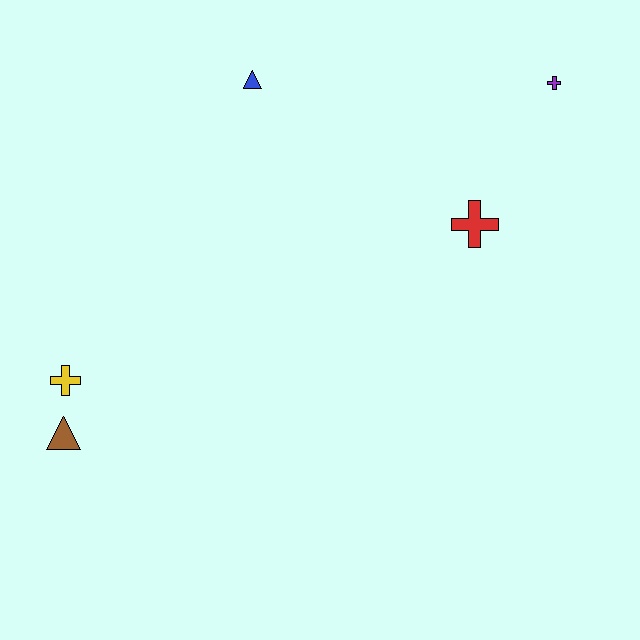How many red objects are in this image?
There is 1 red object.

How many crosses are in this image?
There are 3 crosses.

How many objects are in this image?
There are 5 objects.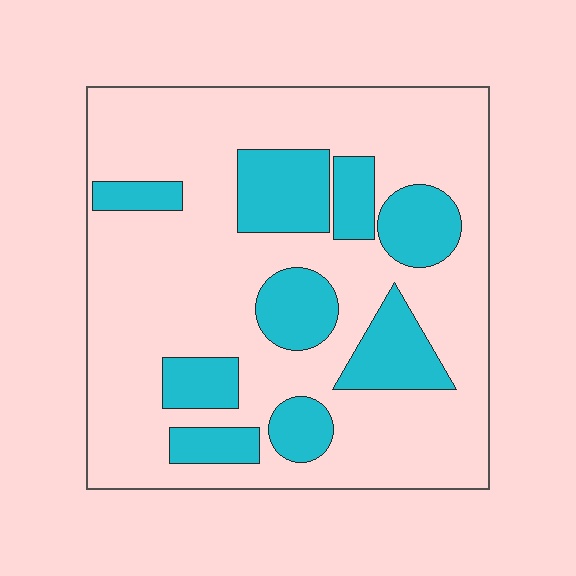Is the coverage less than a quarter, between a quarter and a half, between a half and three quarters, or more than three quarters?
Between a quarter and a half.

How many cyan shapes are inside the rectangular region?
9.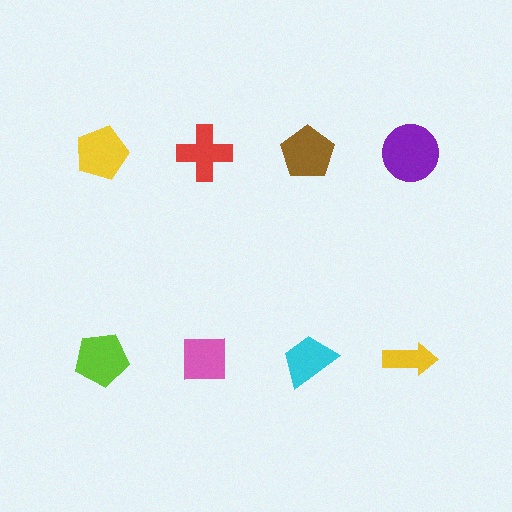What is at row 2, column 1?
A lime pentagon.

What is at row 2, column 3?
A cyan trapezoid.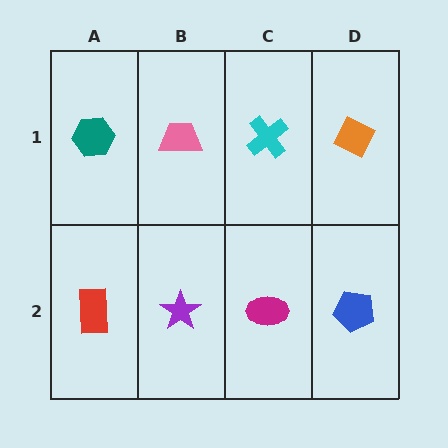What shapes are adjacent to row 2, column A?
A teal hexagon (row 1, column A), a purple star (row 2, column B).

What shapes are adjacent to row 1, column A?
A red rectangle (row 2, column A), a pink trapezoid (row 1, column B).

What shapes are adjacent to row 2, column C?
A cyan cross (row 1, column C), a purple star (row 2, column B), a blue pentagon (row 2, column D).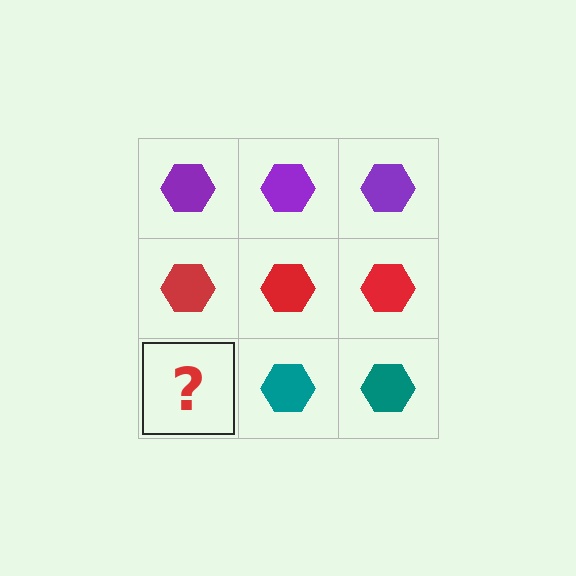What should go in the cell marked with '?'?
The missing cell should contain a teal hexagon.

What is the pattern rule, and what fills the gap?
The rule is that each row has a consistent color. The gap should be filled with a teal hexagon.